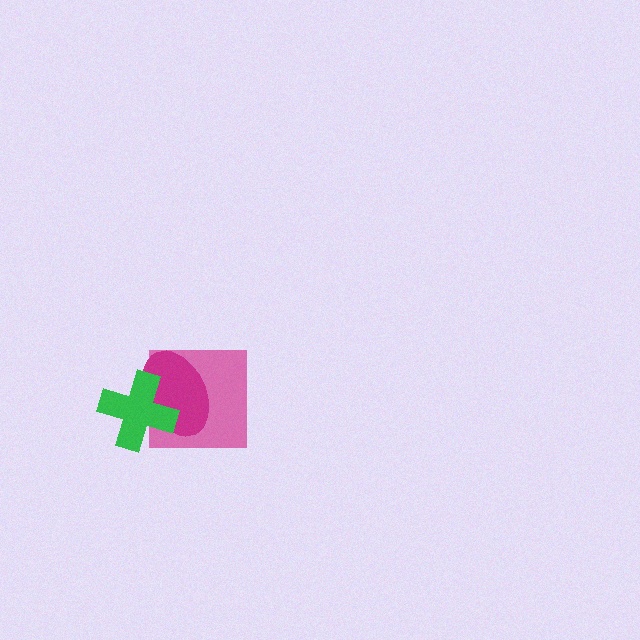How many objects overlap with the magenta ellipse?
2 objects overlap with the magenta ellipse.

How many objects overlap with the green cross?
2 objects overlap with the green cross.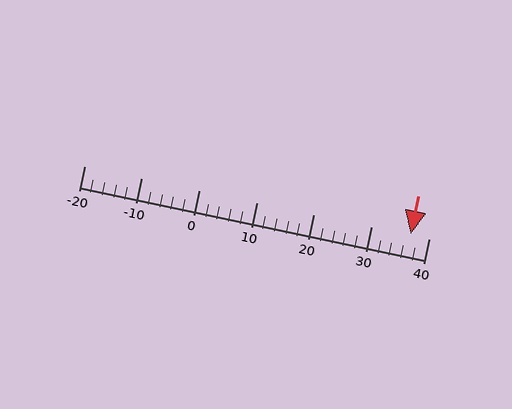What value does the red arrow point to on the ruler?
The red arrow points to approximately 37.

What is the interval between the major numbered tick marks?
The major tick marks are spaced 10 units apart.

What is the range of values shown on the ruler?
The ruler shows values from -20 to 40.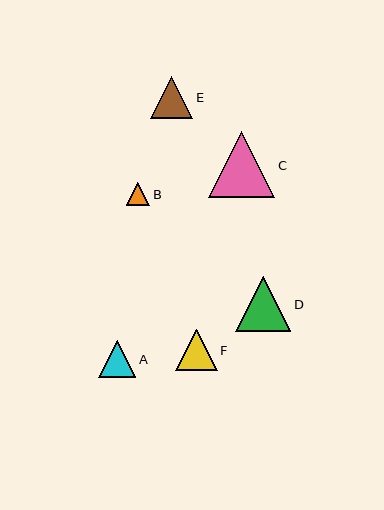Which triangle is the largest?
Triangle C is the largest with a size of approximately 66 pixels.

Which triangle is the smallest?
Triangle B is the smallest with a size of approximately 23 pixels.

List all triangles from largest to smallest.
From largest to smallest: C, D, E, F, A, B.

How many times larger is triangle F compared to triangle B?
Triangle F is approximately 1.8 times the size of triangle B.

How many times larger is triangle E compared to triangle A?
Triangle E is approximately 1.1 times the size of triangle A.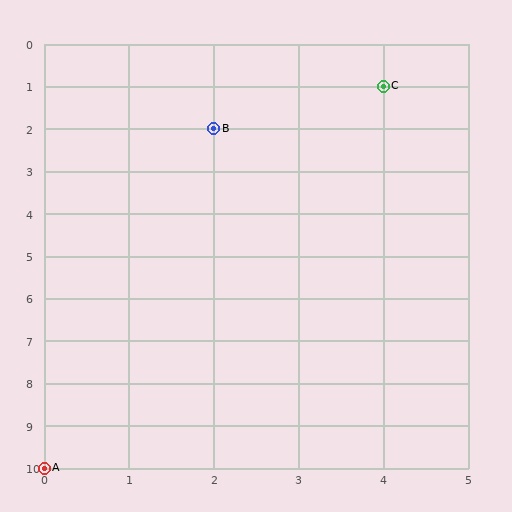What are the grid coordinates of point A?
Point A is at grid coordinates (0, 10).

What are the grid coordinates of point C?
Point C is at grid coordinates (4, 1).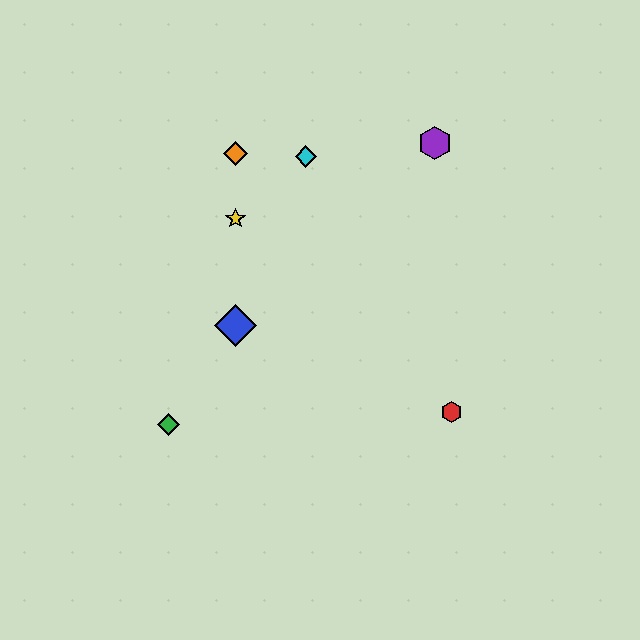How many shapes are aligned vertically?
3 shapes (the blue diamond, the yellow star, the orange diamond) are aligned vertically.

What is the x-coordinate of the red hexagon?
The red hexagon is at x≈451.